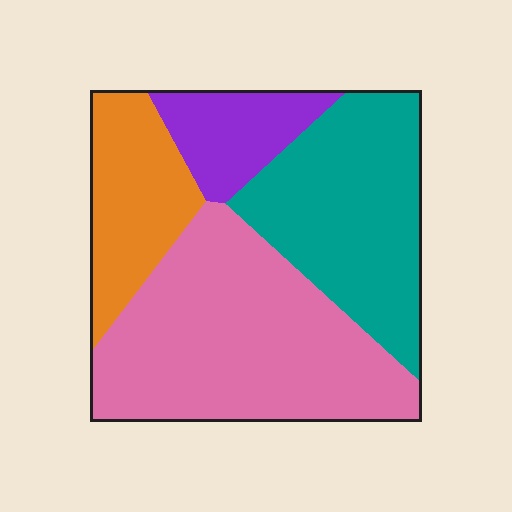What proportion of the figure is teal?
Teal covers about 30% of the figure.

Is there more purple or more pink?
Pink.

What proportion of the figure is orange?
Orange takes up about one sixth (1/6) of the figure.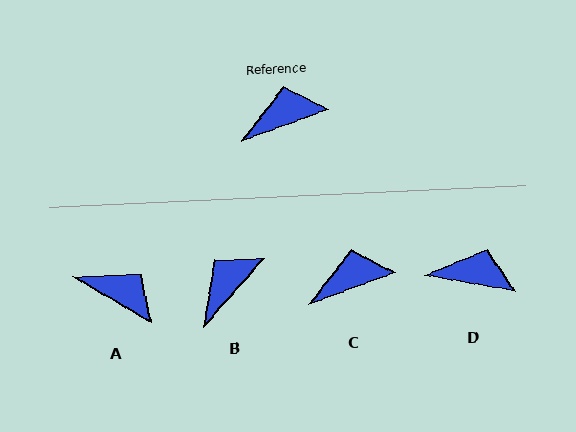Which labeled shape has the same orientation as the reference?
C.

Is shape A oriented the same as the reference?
No, it is off by about 50 degrees.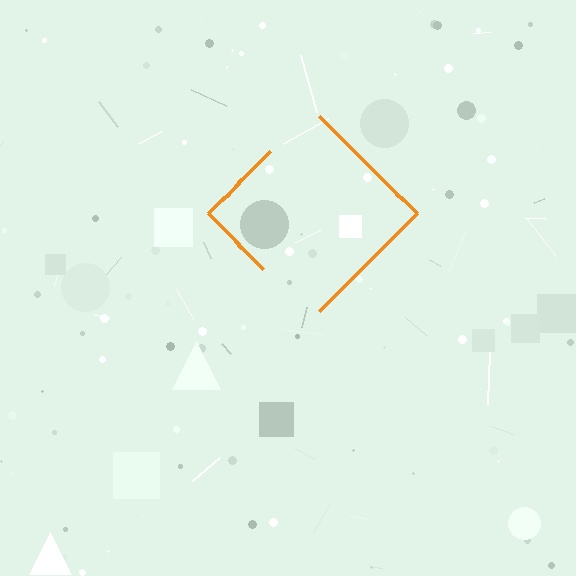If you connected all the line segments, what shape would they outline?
They would outline a diamond.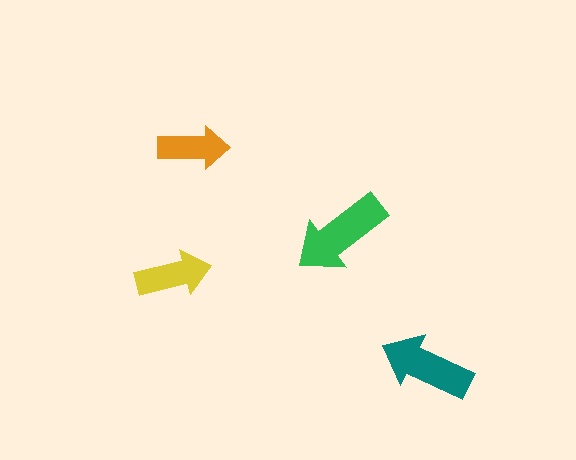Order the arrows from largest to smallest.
the green one, the teal one, the yellow one, the orange one.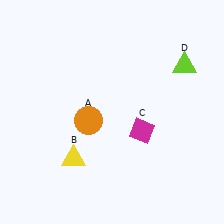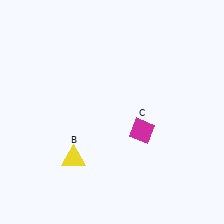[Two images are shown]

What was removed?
The lime triangle (D), the orange circle (A) were removed in Image 2.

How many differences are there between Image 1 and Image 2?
There are 2 differences between the two images.